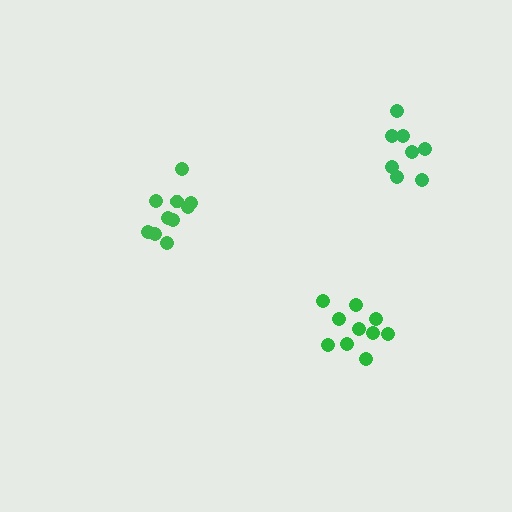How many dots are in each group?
Group 1: 10 dots, Group 2: 10 dots, Group 3: 8 dots (28 total).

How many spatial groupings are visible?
There are 3 spatial groupings.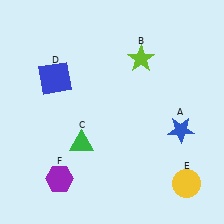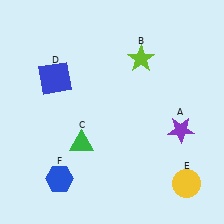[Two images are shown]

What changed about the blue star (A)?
In Image 1, A is blue. In Image 2, it changed to purple.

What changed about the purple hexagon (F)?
In Image 1, F is purple. In Image 2, it changed to blue.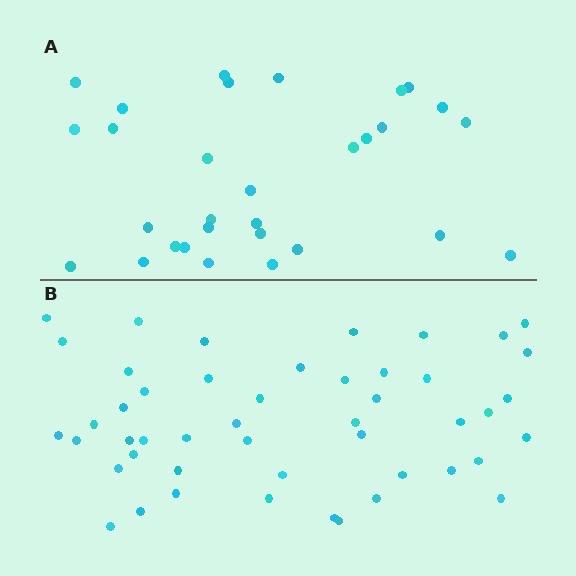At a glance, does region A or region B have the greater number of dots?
Region B (the bottom region) has more dots.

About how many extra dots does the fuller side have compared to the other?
Region B has approximately 20 more dots than region A.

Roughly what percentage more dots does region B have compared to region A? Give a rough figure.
About 60% more.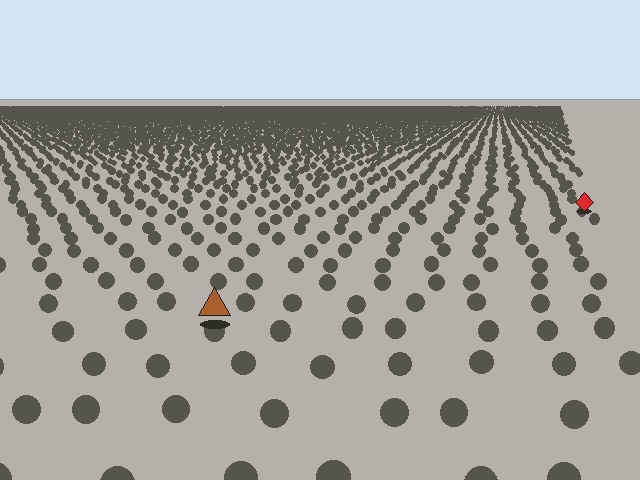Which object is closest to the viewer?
The brown triangle is closest. The texture marks near it are larger and more spread out.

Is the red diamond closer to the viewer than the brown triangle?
No. The brown triangle is closer — you can tell from the texture gradient: the ground texture is coarser near it.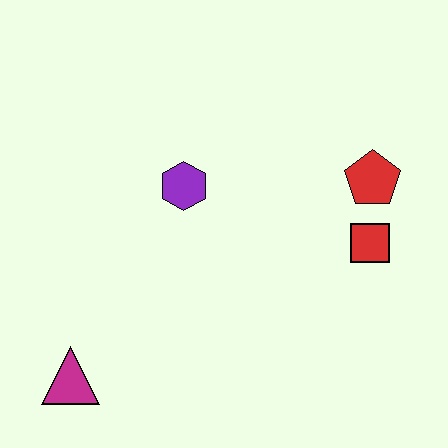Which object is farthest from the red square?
The magenta triangle is farthest from the red square.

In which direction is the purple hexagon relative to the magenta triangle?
The purple hexagon is above the magenta triangle.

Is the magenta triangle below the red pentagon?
Yes